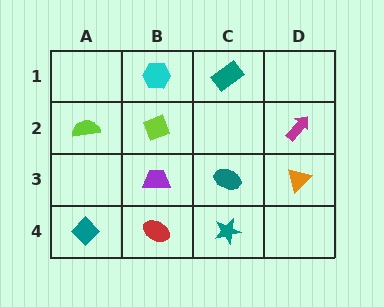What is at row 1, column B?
A cyan hexagon.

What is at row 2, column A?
A lime semicircle.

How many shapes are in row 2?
3 shapes.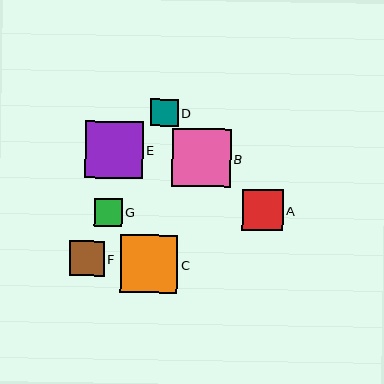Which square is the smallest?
Square D is the smallest with a size of approximately 27 pixels.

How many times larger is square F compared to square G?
Square F is approximately 1.2 times the size of square G.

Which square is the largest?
Square B is the largest with a size of approximately 59 pixels.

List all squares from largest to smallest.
From largest to smallest: B, E, C, A, F, G, D.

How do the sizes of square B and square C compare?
Square B and square C are approximately the same size.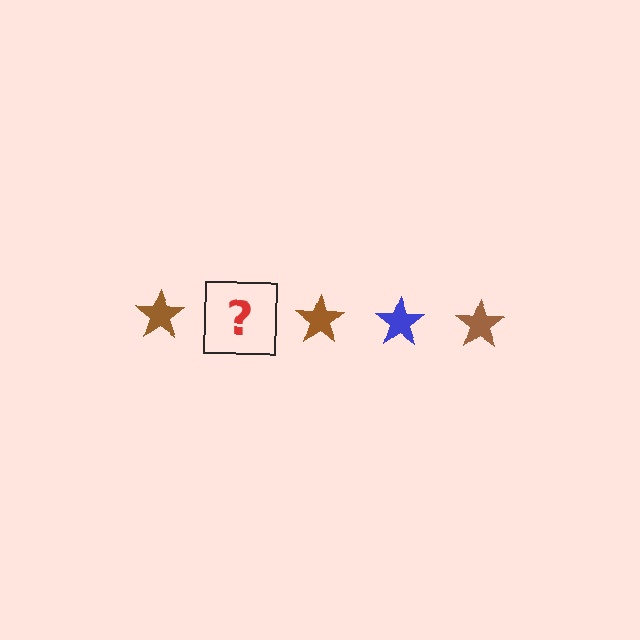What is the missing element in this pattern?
The missing element is a blue star.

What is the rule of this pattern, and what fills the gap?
The rule is that the pattern cycles through brown, blue stars. The gap should be filled with a blue star.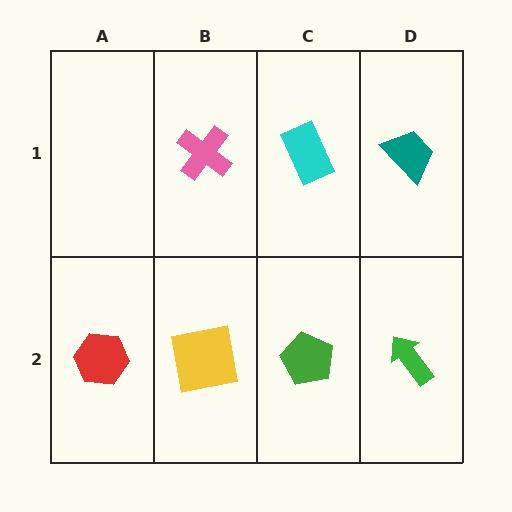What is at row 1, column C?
A cyan rectangle.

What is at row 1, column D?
A teal trapezoid.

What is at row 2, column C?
A green pentagon.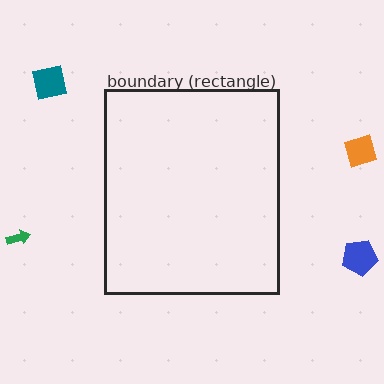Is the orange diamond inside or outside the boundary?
Outside.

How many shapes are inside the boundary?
0 inside, 4 outside.